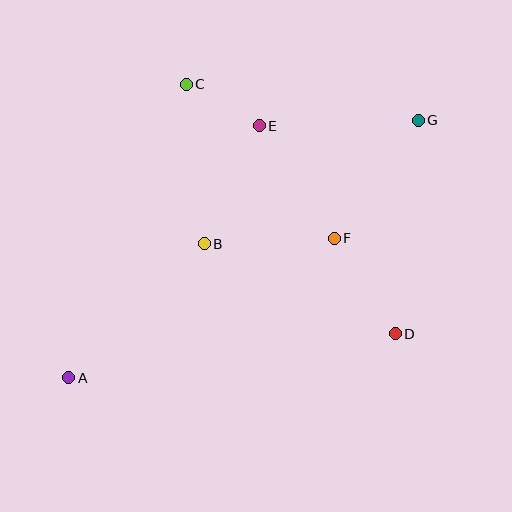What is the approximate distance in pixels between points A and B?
The distance between A and B is approximately 191 pixels.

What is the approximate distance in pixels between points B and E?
The distance between B and E is approximately 130 pixels.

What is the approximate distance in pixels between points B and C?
The distance between B and C is approximately 160 pixels.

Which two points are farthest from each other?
Points A and G are farthest from each other.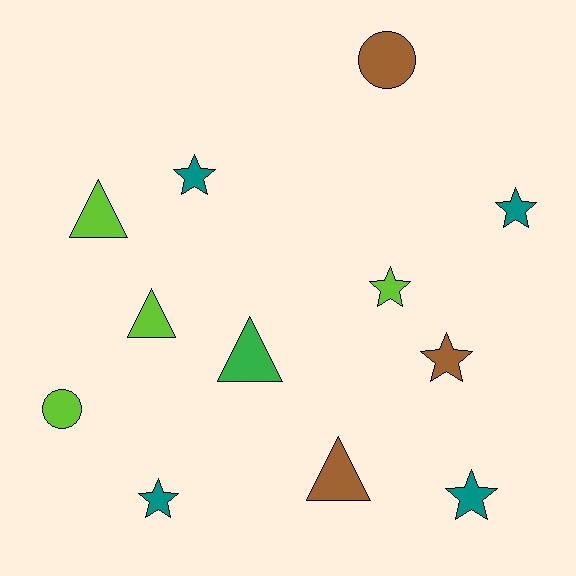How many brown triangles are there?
There is 1 brown triangle.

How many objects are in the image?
There are 12 objects.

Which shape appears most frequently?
Star, with 6 objects.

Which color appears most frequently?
Lime, with 4 objects.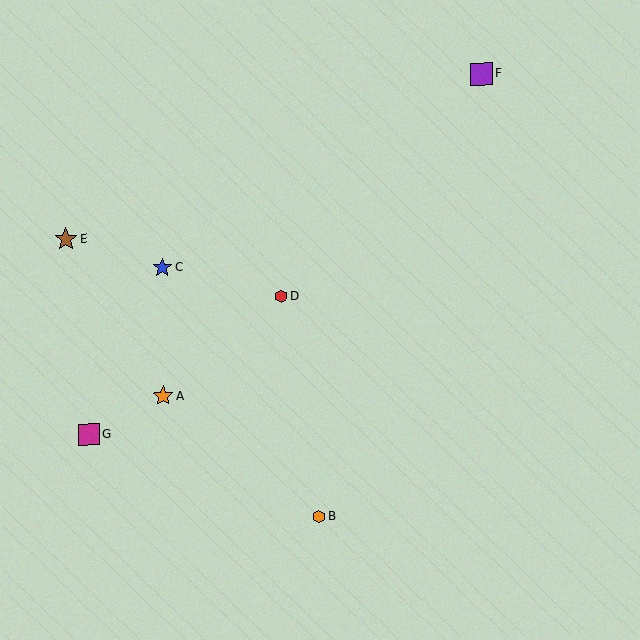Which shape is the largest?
The brown star (labeled E) is the largest.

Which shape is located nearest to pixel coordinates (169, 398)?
The orange star (labeled A) at (163, 396) is nearest to that location.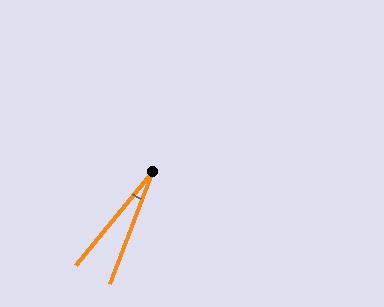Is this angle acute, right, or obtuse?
It is acute.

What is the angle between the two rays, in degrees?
Approximately 18 degrees.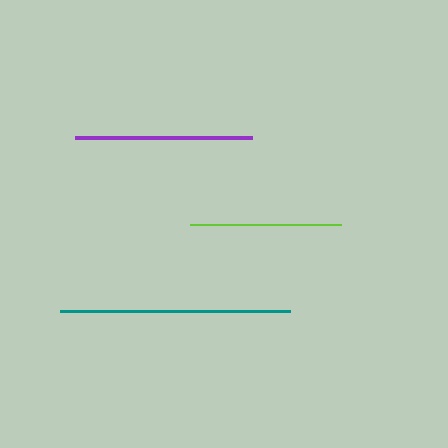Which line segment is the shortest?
The lime line is the shortest at approximately 151 pixels.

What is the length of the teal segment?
The teal segment is approximately 230 pixels long.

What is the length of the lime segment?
The lime segment is approximately 151 pixels long.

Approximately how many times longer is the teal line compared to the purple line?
The teal line is approximately 1.3 times the length of the purple line.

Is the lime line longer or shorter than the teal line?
The teal line is longer than the lime line.